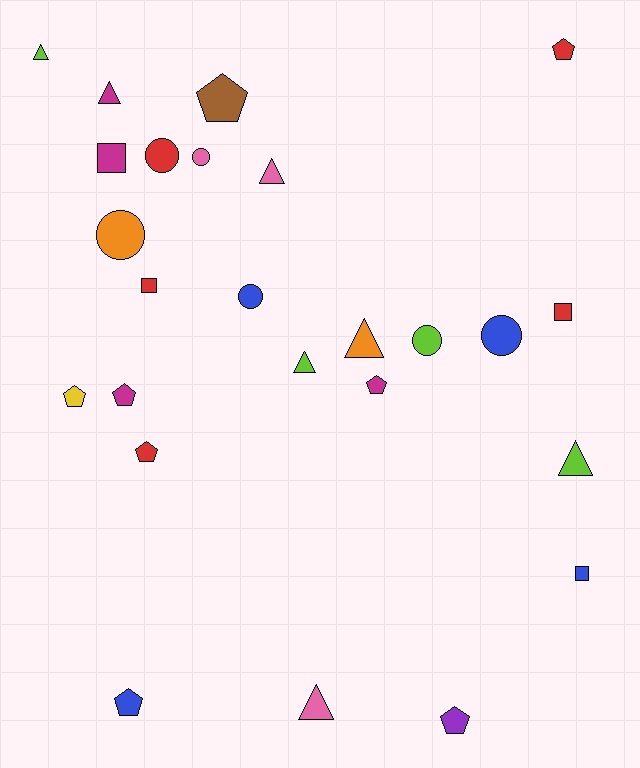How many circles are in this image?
There are 6 circles.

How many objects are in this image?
There are 25 objects.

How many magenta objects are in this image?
There are 4 magenta objects.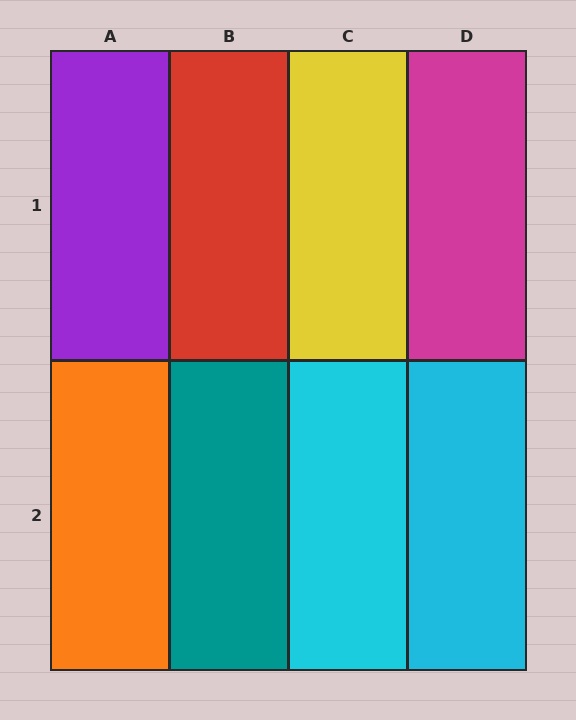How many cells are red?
1 cell is red.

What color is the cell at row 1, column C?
Yellow.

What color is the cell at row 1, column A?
Purple.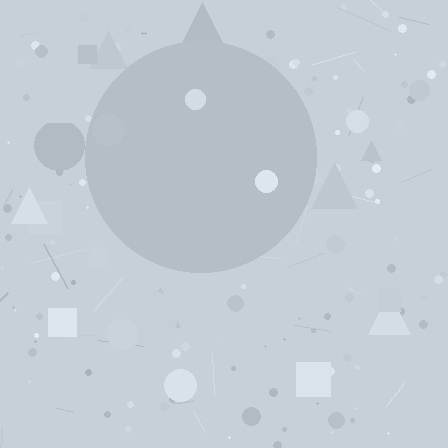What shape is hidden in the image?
A circle is hidden in the image.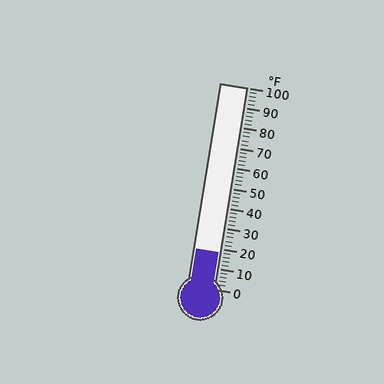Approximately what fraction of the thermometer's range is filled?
The thermometer is filled to approximately 20% of its range.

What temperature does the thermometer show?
The thermometer shows approximately 18°F.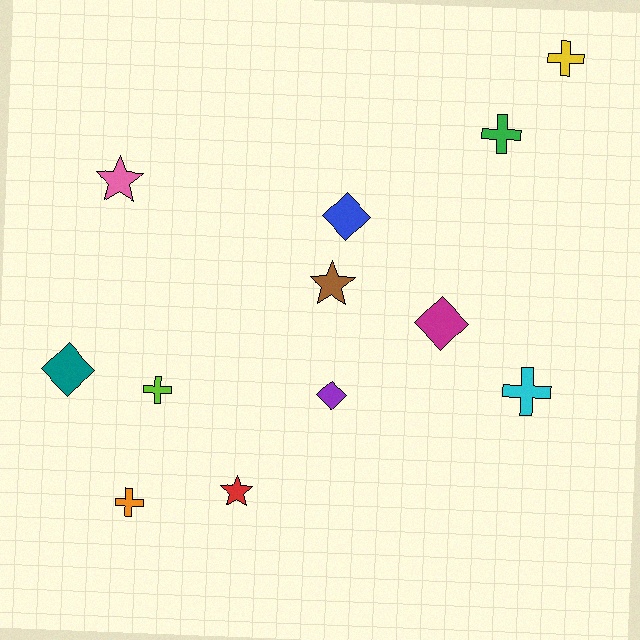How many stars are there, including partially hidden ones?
There are 3 stars.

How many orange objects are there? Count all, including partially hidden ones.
There is 1 orange object.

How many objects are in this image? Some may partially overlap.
There are 12 objects.